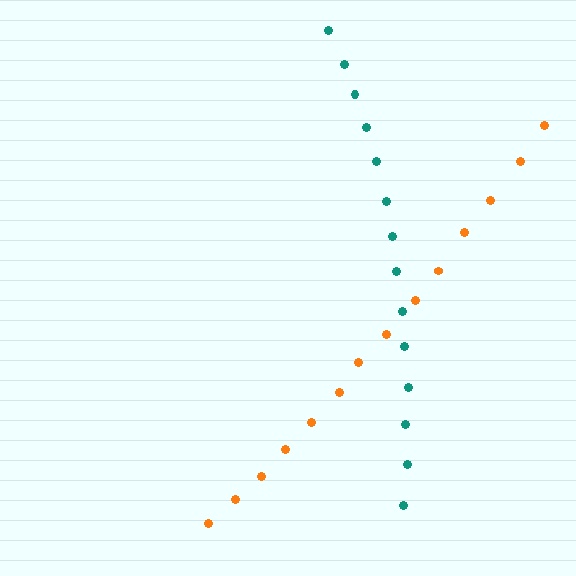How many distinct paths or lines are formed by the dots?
There are 2 distinct paths.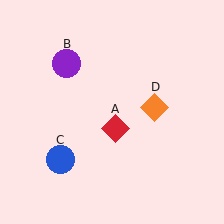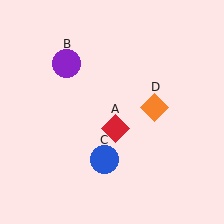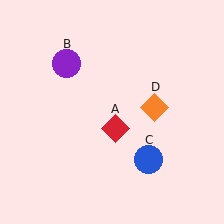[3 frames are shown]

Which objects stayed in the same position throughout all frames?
Red diamond (object A) and purple circle (object B) and orange diamond (object D) remained stationary.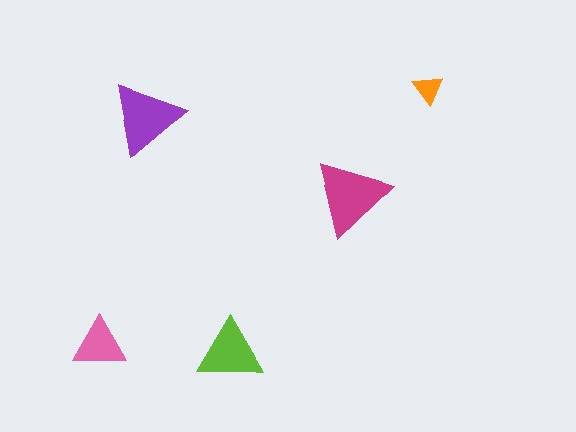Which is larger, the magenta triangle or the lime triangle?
The magenta one.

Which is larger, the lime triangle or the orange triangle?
The lime one.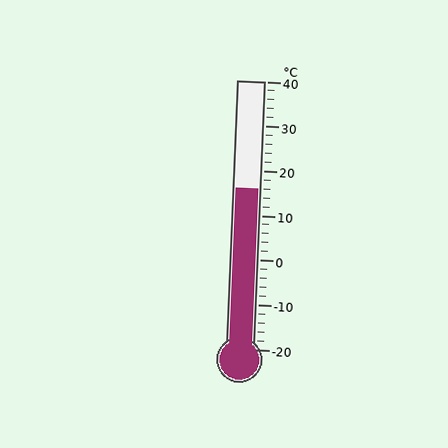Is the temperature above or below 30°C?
The temperature is below 30°C.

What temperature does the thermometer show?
The thermometer shows approximately 16°C.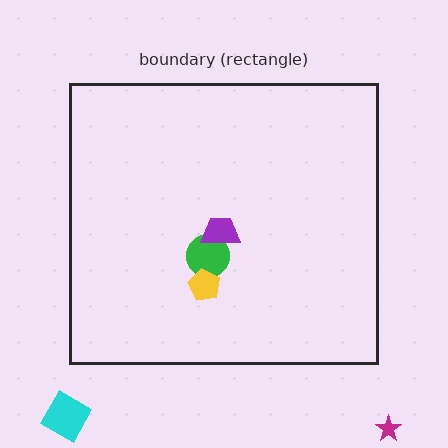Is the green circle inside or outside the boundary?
Inside.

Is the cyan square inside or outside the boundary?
Outside.